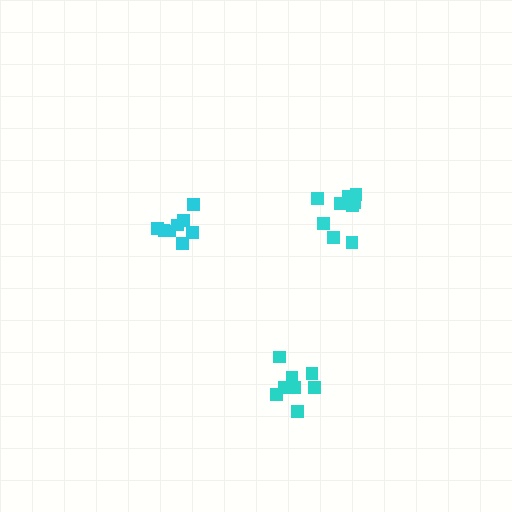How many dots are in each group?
Group 1: 8 dots, Group 2: 8 dots, Group 3: 9 dots (25 total).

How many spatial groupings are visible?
There are 3 spatial groupings.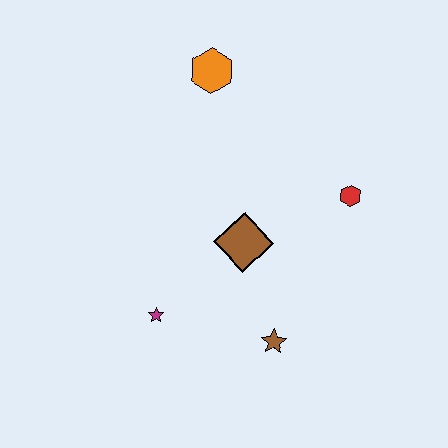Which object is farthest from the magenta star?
The orange hexagon is farthest from the magenta star.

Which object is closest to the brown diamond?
The brown star is closest to the brown diamond.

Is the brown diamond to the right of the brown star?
No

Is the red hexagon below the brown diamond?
No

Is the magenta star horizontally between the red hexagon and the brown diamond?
No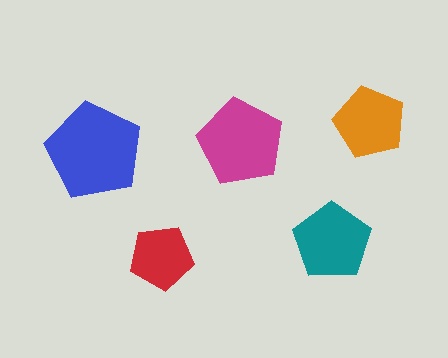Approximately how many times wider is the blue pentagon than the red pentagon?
About 1.5 times wider.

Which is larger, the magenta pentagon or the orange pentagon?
The magenta one.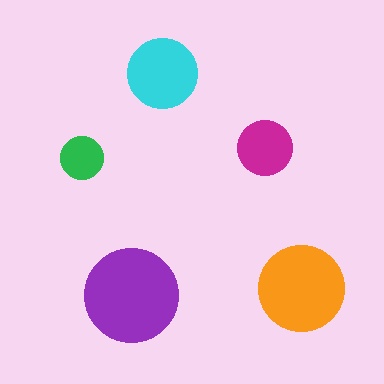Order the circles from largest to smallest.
the purple one, the orange one, the cyan one, the magenta one, the green one.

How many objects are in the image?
There are 5 objects in the image.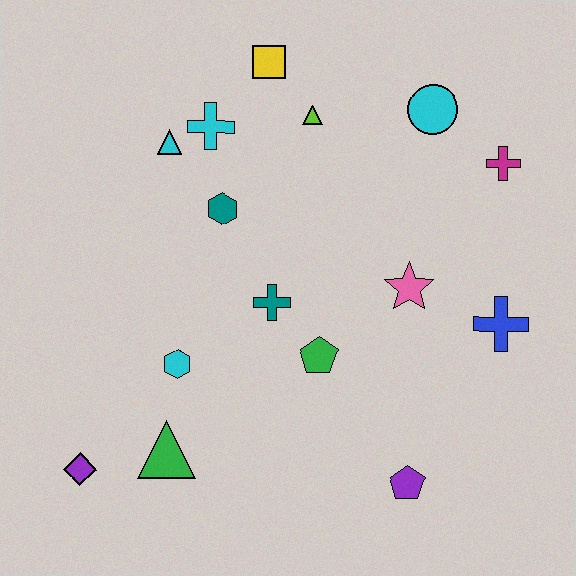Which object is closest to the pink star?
The blue cross is closest to the pink star.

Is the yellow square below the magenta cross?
No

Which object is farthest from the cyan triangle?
The purple pentagon is farthest from the cyan triangle.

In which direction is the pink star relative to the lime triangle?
The pink star is below the lime triangle.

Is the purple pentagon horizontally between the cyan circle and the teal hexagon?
Yes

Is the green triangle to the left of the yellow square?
Yes